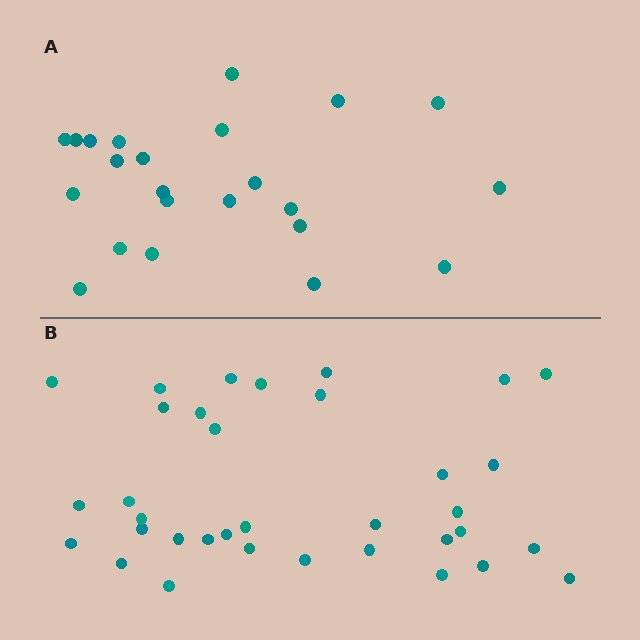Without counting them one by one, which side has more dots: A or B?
Region B (the bottom region) has more dots.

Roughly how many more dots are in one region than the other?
Region B has roughly 12 or so more dots than region A.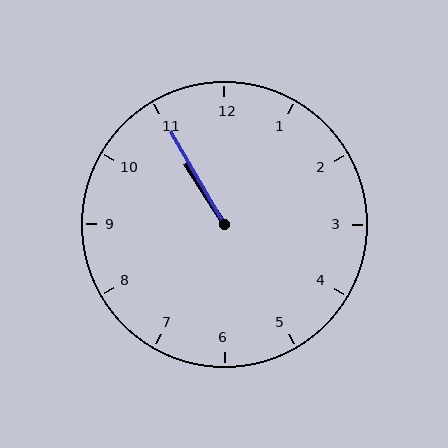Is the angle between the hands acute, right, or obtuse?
It is acute.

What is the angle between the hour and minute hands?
Approximately 2 degrees.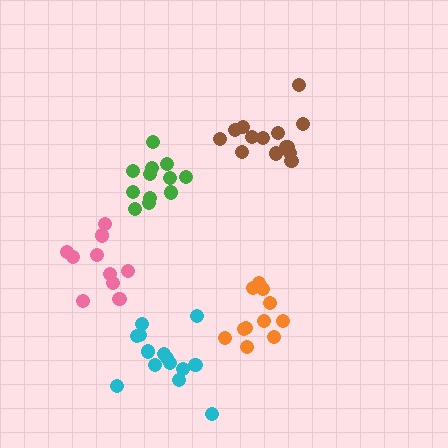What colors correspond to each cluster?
The clusters are colored: orange, brown, green, cyan, pink.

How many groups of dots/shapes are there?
There are 5 groups.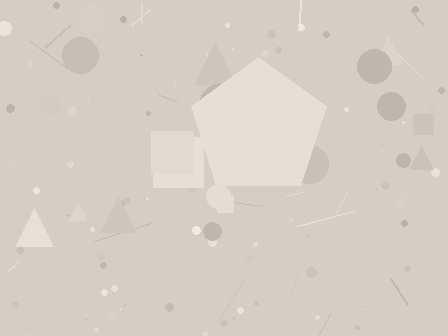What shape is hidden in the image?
A pentagon is hidden in the image.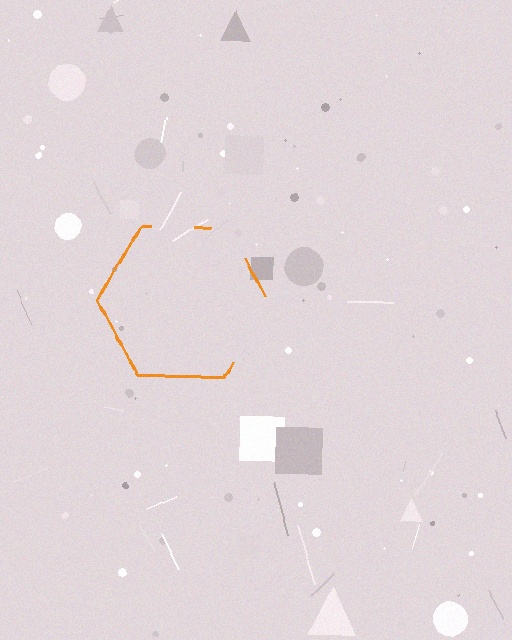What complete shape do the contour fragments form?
The contour fragments form a hexagon.